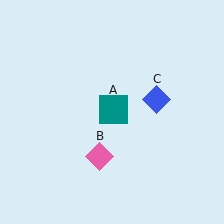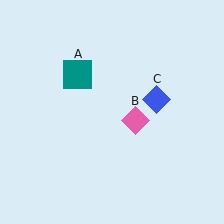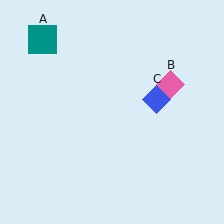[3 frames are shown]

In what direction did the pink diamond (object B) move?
The pink diamond (object B) moved up and to the right.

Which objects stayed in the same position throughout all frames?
Blue diamond (object C) remained stationary.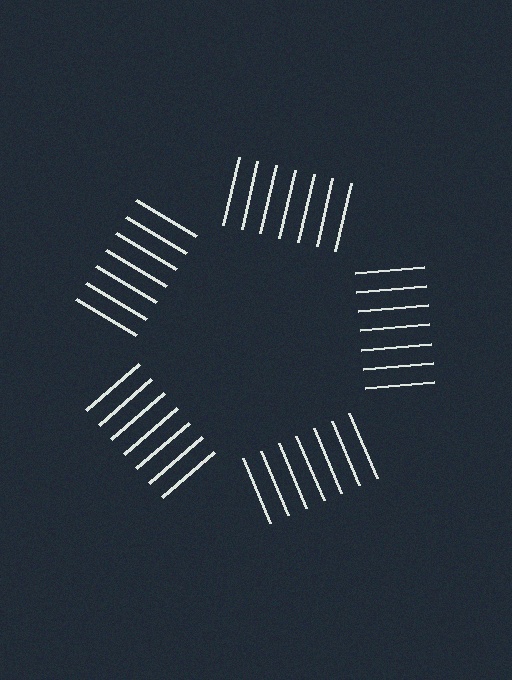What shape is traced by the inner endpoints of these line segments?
An illusory pentagon — the line segments terminate on its edges but no continuous stroke is drawn.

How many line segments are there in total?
35 — 7 along each of the 5 edges.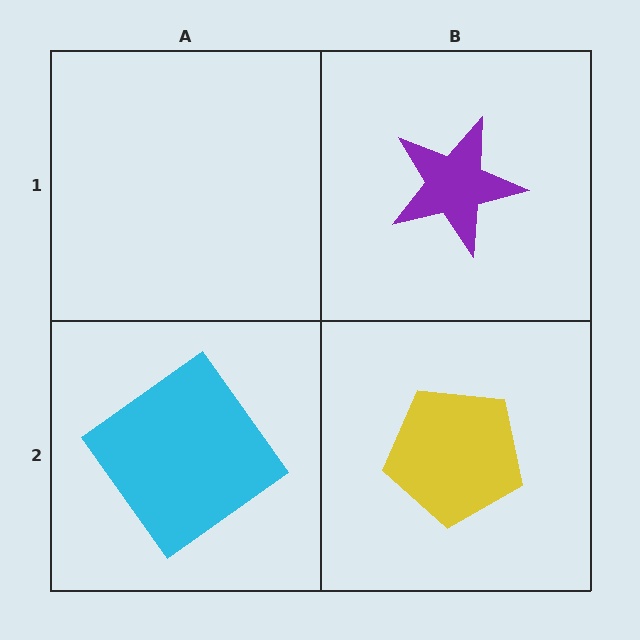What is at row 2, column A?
A cyan diamond.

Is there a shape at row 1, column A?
No, that cell is empty.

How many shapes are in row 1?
1 shape.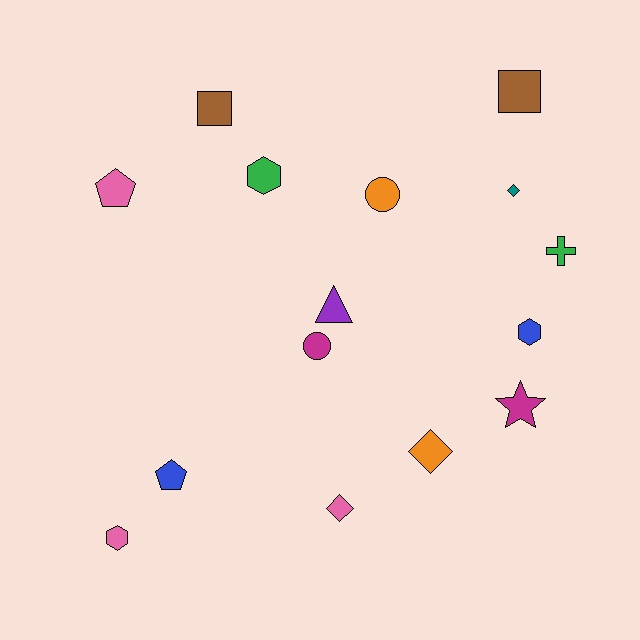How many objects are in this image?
There are 15 objects.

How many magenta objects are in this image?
There are 2 magenta objects.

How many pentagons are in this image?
There are 2 pentagons.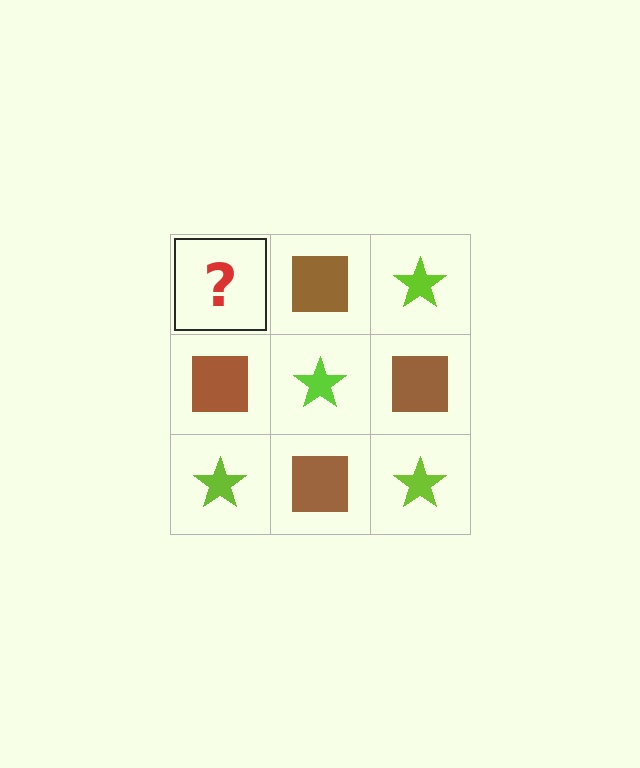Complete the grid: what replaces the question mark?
The question mark should be replaced with a lime star.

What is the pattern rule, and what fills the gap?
The rule is that it alternates lime star and brown square in a checkerboard pattern. The gap should be filled with a lime star.